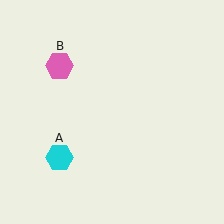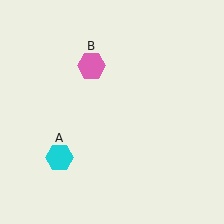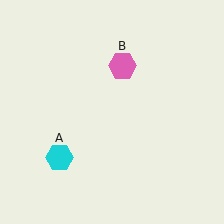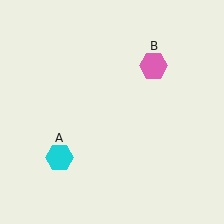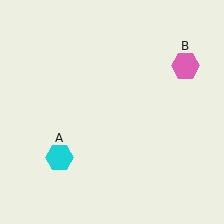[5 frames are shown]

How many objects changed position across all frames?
1 object changed position: pink hexagon (object B).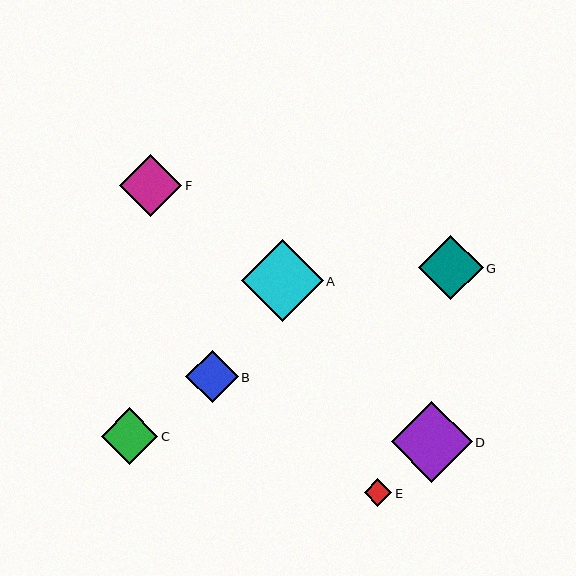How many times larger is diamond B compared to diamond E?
Diamond B is approximately 1.9 times the size of diamond E.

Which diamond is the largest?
Diamond A is the largest with a size of approximately 82 pixels.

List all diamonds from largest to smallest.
From largest to smallest: A, D, G, F, C, B, E.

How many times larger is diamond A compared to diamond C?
Diamond A is approximately 1.5 times the size of diamond C.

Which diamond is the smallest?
Diamond E is the smallest with a size of approximately 28 pixels.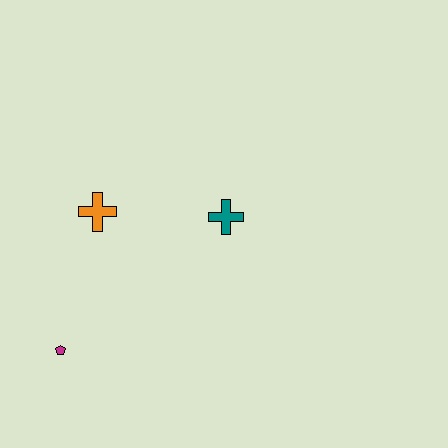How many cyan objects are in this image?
There are no cyan objects.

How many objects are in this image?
There are 3 objects.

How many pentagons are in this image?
There is 1 pentagon.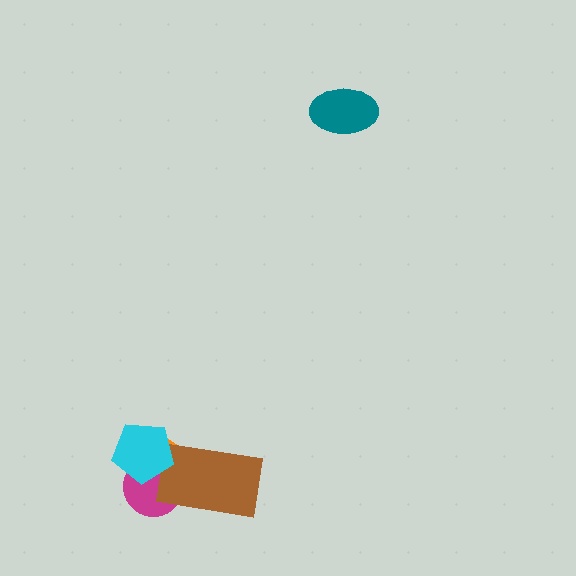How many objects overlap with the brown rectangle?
3 objects overlap with the brown rectangle.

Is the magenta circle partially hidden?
Yes, it is partially covered by another shape.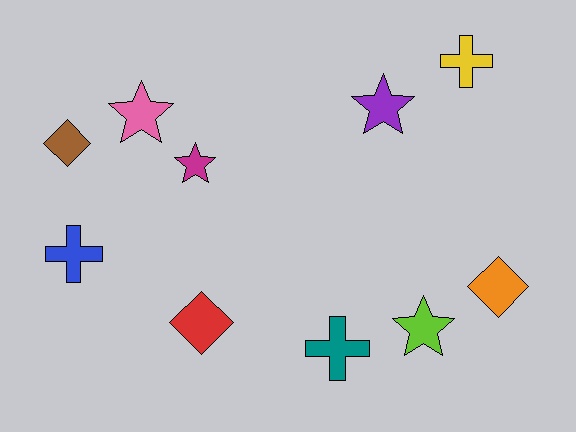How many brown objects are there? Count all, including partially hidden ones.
There is 1 brown object.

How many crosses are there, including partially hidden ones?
There are 3 crosses.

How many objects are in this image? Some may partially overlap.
There are 10 objects.